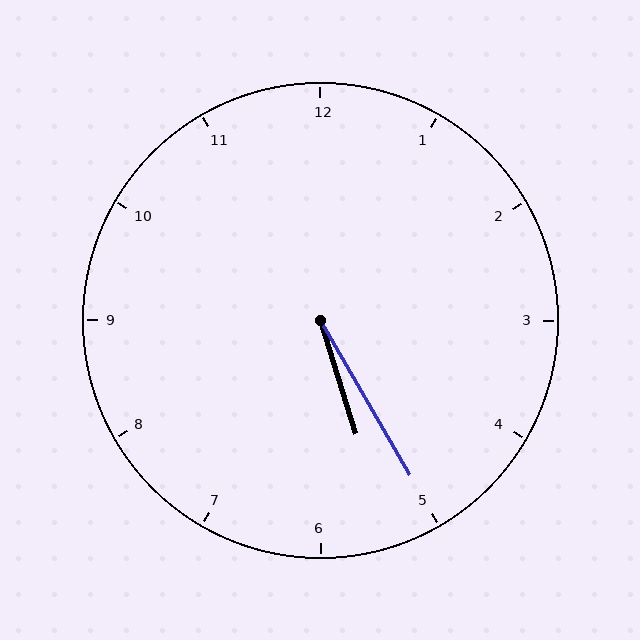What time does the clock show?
5:25.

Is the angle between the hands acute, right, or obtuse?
It is acute.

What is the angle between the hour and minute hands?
Approximately 12 degrees.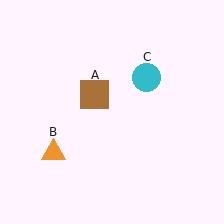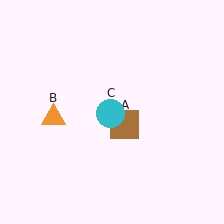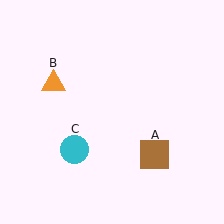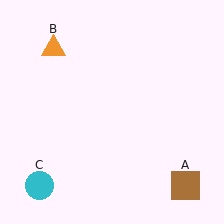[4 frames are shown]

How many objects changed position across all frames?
3 objects changed position: brown square (object A), orange triangle (object B), cyan circle (object C).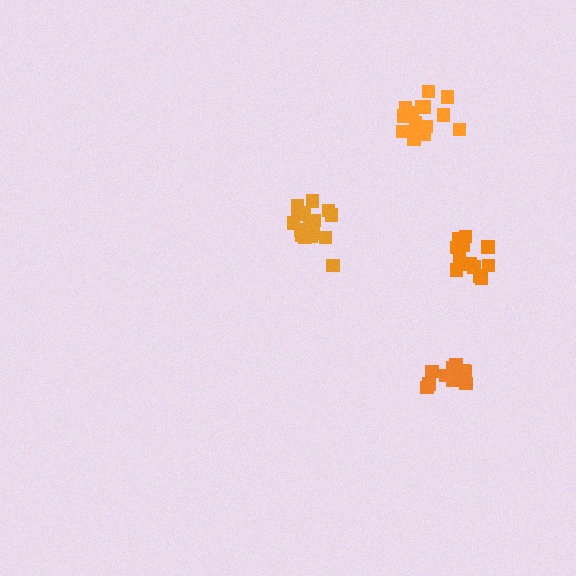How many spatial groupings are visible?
There are 4 spatial groupings.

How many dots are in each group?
Group 1: 13 dots, Group 2: 12 dots, Group 3: 17 dots, Group 4: 17 dots (59 total).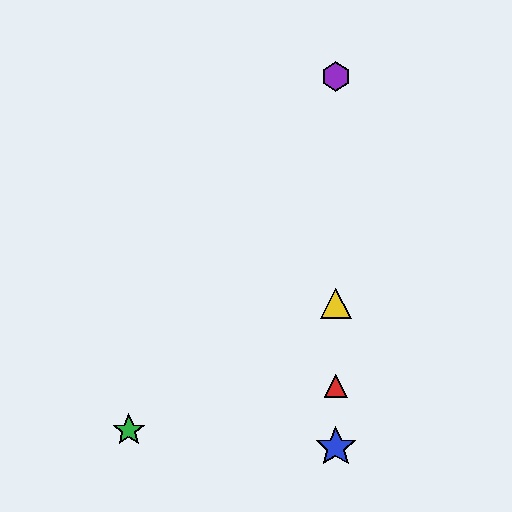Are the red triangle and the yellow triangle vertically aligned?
Yes, both are at x≈336.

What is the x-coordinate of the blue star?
The blue star is at x≈336.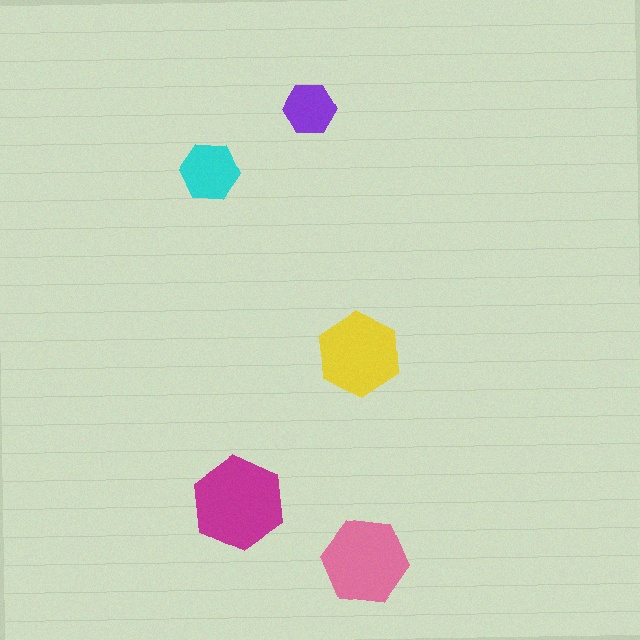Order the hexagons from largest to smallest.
the magenta one, the pink one, the yellow one, the cyan one, the purple one.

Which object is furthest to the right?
The pink hexagon is rightmost.